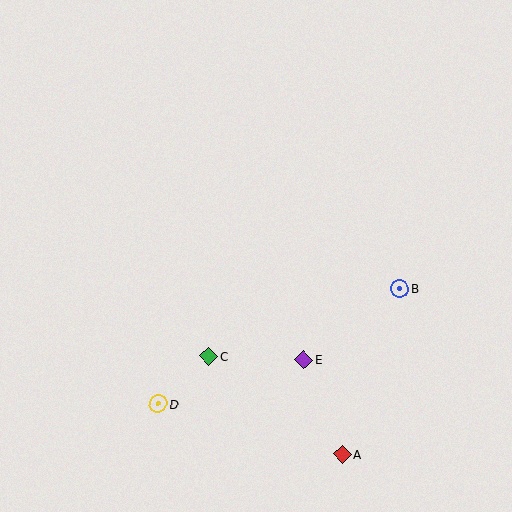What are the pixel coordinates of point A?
Point A is at (342, 454).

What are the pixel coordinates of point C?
Point C is at (209, 356).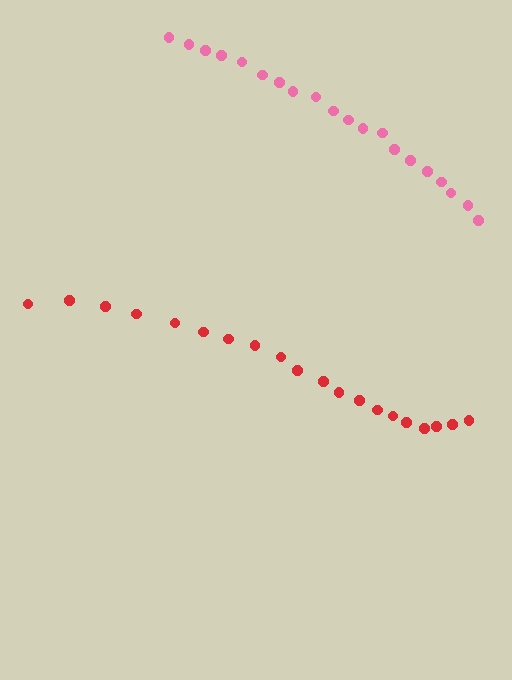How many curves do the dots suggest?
There are 2 distinct paths.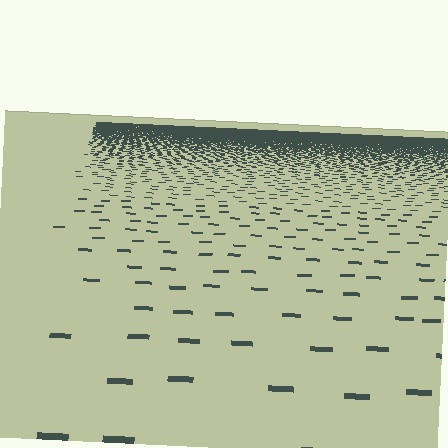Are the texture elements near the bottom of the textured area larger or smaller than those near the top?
Larger. Near the bottom, elements are closer to the viewer and appear at a bigger on-screen size.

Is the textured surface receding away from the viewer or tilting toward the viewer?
The surface is receding away from the viewer. Texture elements get smaller and denser toward the top.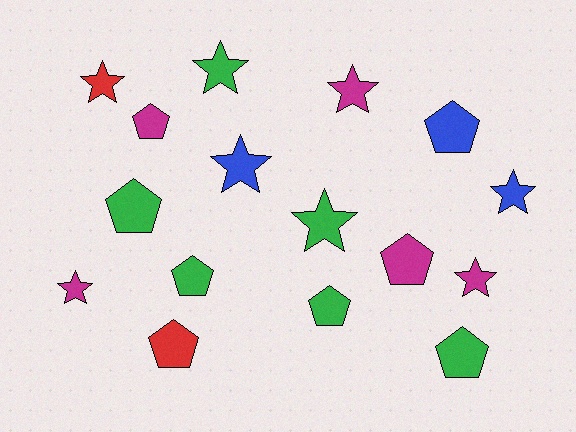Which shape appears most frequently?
Pentagon, with 8 objects.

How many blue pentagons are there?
There is 1 blue pentagon.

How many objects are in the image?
There are 16 objects.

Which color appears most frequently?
Green, with 6 objects.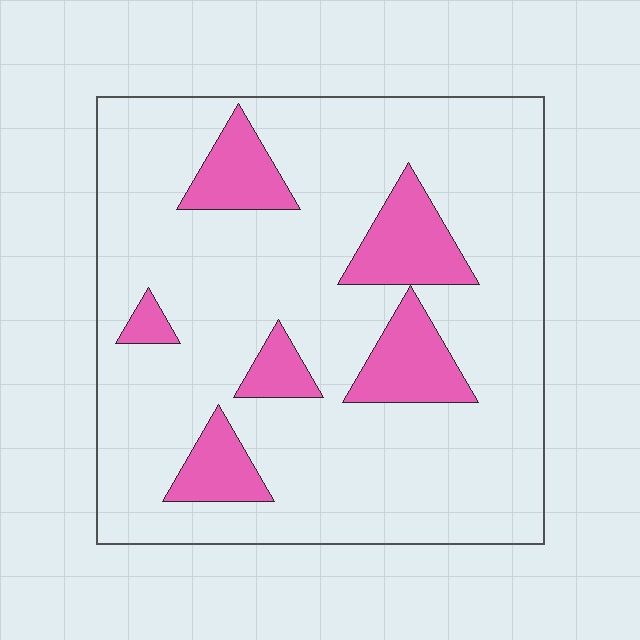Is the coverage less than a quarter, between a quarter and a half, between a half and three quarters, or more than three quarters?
Less than a quarter.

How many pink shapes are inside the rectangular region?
6.